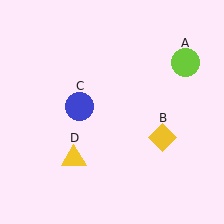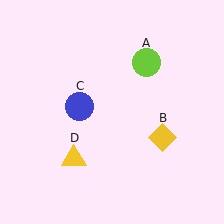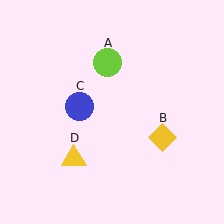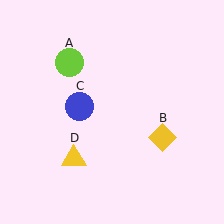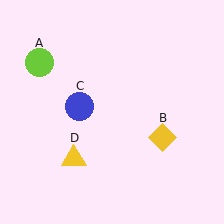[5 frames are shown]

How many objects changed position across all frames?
1 object changed position: lime circle (object A).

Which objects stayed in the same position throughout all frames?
Yellow diamond (object B) and blue circle (object C) and yellow triangle (object D) remained stationary.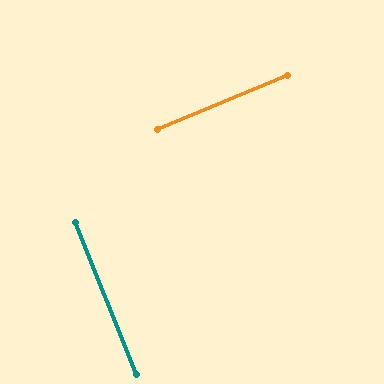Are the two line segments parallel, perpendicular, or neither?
Perpendicular — they meet at approximately 90°.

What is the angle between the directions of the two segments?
Approximately 90 degrees.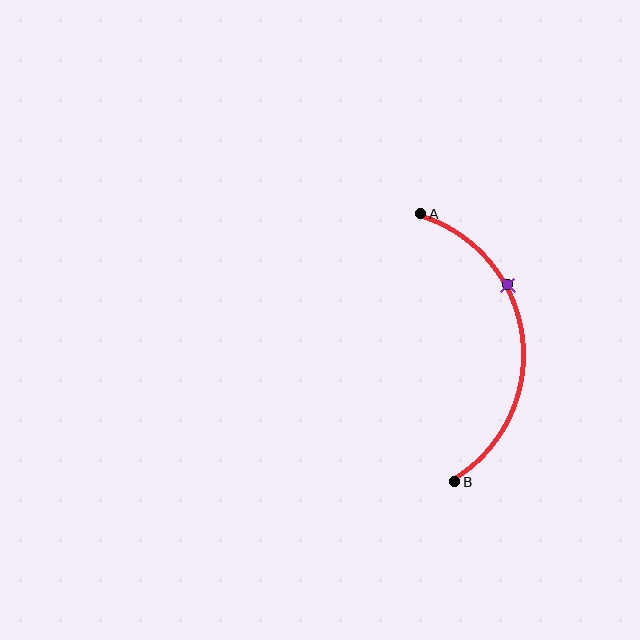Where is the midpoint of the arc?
The arc midpoint is the point on the curve farthest from the straight line joining A and B. It sits to the right of that line.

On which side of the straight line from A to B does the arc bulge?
The arc bulges to the right of the straight line connecting A and B.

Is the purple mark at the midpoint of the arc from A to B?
No. The purple mark lies on the arc but is closer to endpoint A. The arc midpoint would be at the point on the curve equidistant along the arc from both A and B.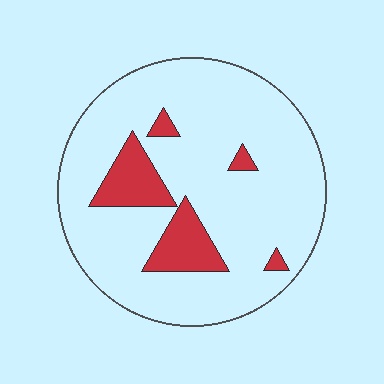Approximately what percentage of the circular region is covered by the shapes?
Approximately 15%.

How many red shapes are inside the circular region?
5.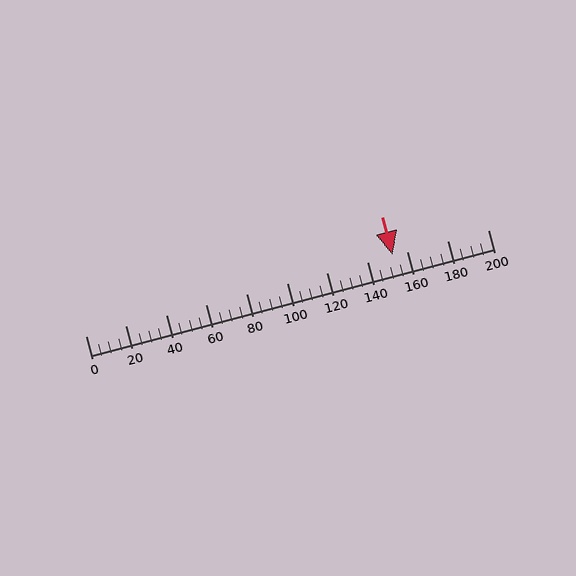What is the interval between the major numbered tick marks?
The major tick marks are spaced 20 units apart.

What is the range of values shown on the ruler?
The ruler shows values from 0 to 200.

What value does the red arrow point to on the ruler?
The red arrow points to approximately 152.